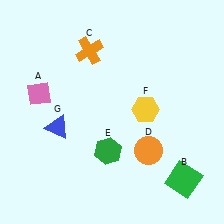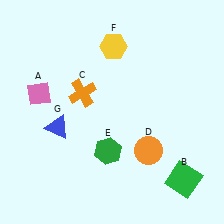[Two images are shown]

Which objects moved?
The objects that moved are: the orange cross (C), the yellow hexagon (F).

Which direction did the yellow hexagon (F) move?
The yellow hexagon (F) moved up.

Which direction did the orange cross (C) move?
The orange cross (C) moved down.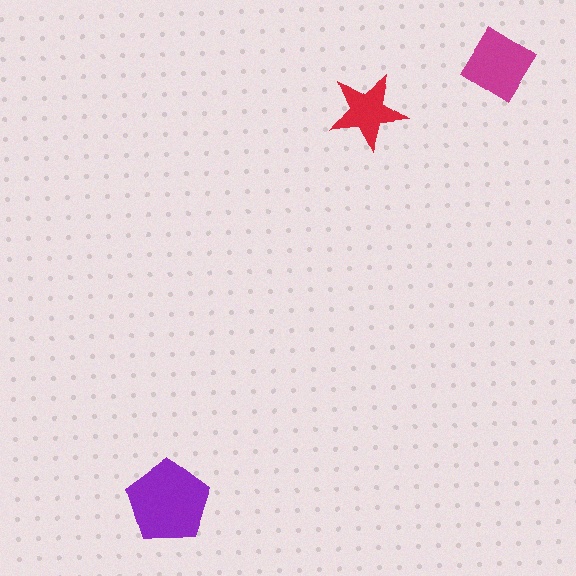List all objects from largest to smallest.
The purple pentagon, the magenta diamond, the red star.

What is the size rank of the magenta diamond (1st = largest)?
2nd.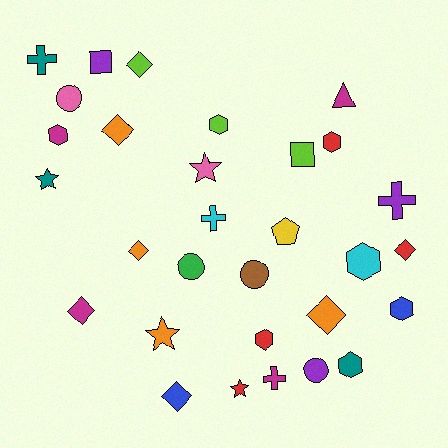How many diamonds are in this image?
There are 7 diamonds.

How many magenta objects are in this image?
There are 4 magenta objects.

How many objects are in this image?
There are 30 objects.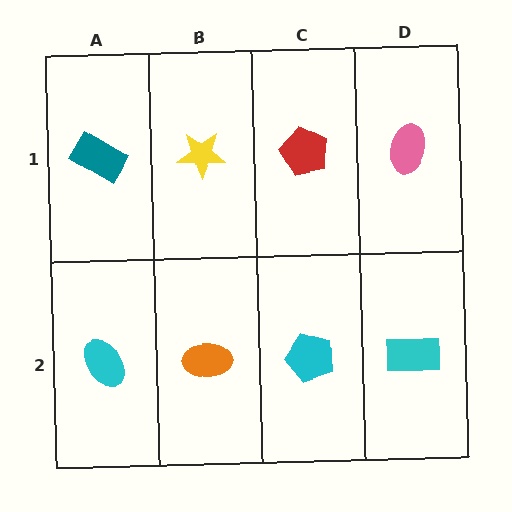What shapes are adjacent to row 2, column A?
A teal rectangle (row 1, column A), an orange ellipse (row 2, column B).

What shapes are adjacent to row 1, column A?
A cyan ellipse (row 2, column A), a yellow star (row 1, column B).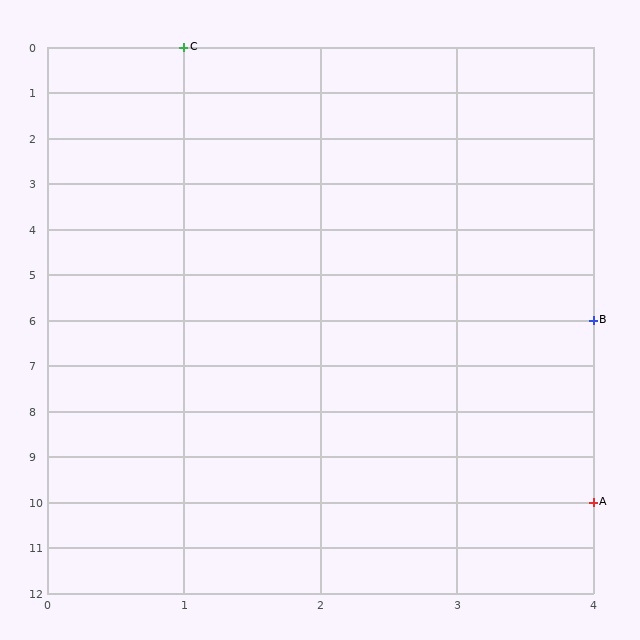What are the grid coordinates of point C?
Point C is at grid coordinates (1, 0).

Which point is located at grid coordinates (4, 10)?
Point A is at (4, 10).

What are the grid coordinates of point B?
Point B is at grid coordinates (4, 6).